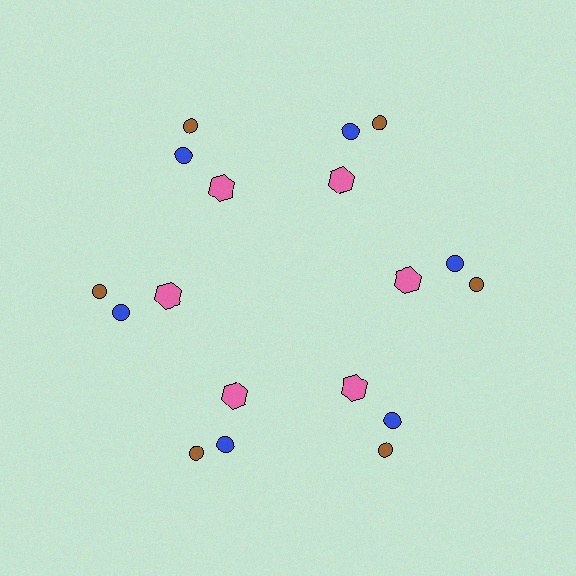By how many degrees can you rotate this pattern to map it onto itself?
The pattern maps onto itself every 60 degrees of rotation.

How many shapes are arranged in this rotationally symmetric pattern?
There are 18 shapes, arranged in 6 groups of 3.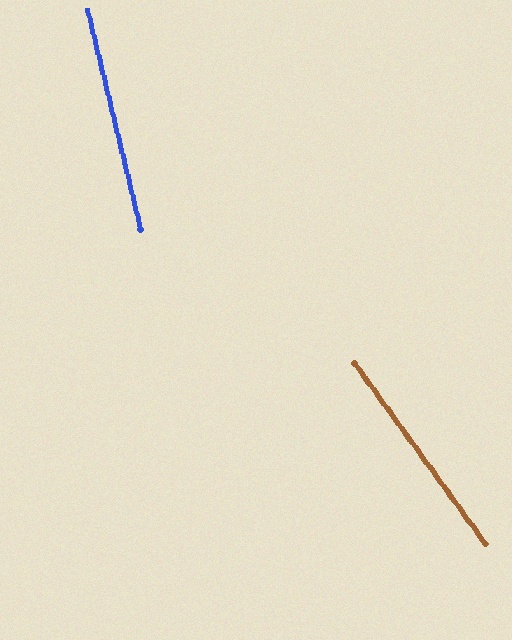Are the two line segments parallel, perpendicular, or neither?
Neither parallel nor perpendicular — they differ by about 22°.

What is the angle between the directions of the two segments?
Approximately 22 degrees.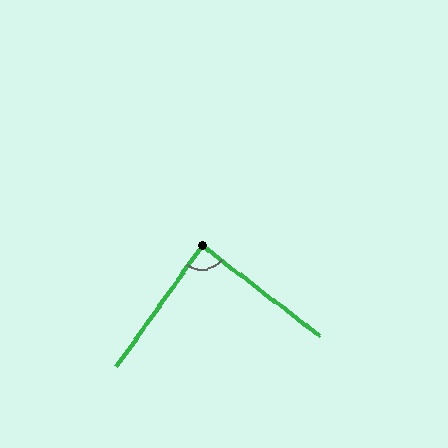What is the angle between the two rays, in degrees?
Approximately 87 degrees.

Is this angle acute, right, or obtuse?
It is approximately a right angle.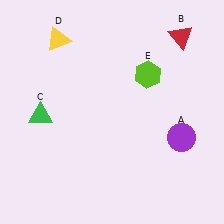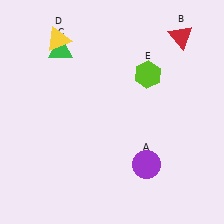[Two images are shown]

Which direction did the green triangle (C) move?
The green triangle (C) moved up.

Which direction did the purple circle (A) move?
The purple circle (A) moved left.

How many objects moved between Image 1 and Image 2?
2 objects moved between the two images.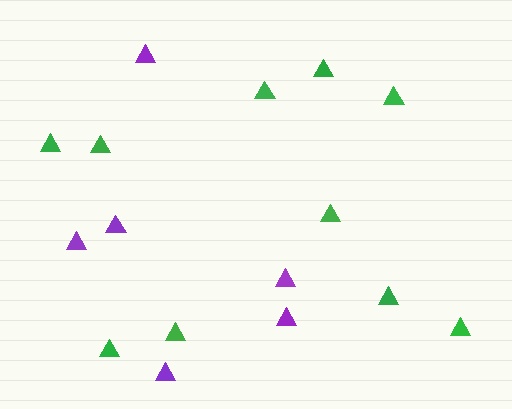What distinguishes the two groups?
There are 2 groups: one group of purple triangles (6) and one group of green triangles (10).